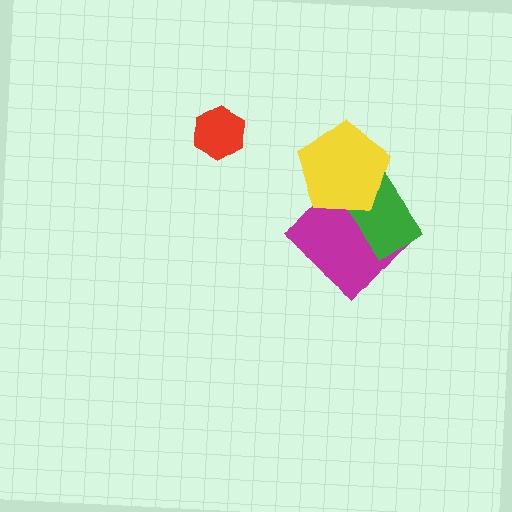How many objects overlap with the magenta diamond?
2 objects overlap with the magenta diamond.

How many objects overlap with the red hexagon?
0 objects overlap with the red hexagon.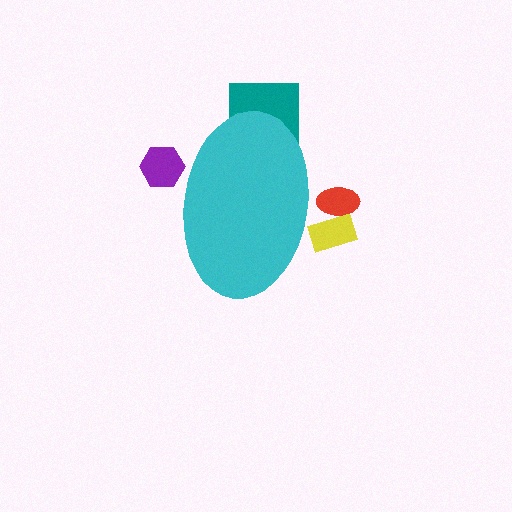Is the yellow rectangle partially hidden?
Yes, the yellow rectangle is partially hidden behind the cyan ellipse.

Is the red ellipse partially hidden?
Yes, the red ellipse is partially hidden behind the cyan ellipse.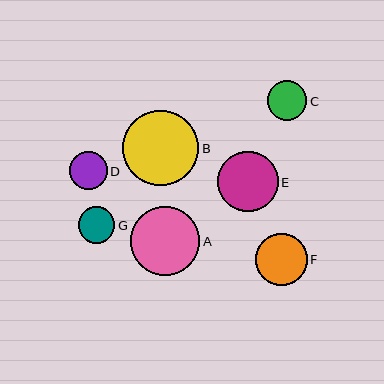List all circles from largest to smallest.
From largest to smallest: B, A, E, F, C, D, G.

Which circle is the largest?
Circle B is the largest with a size of approximately 76 pixels.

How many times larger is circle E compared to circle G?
Circle E is approximately 1.6 times the size of circle G.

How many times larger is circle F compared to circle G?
Circle F is approximately 1.4 times the size of circle G.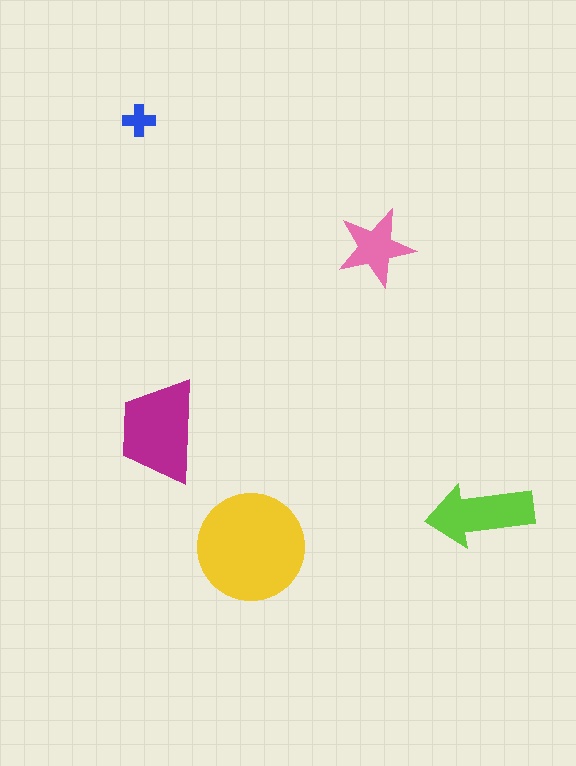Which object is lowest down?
The yellow circle is bottommost.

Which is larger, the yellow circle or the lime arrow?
The yellow circle.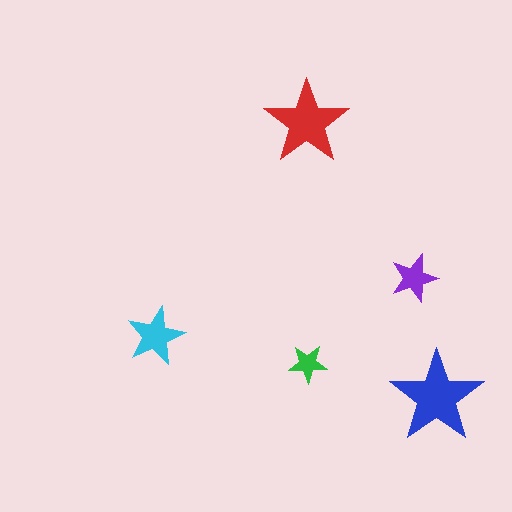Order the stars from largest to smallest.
the blue one, the red one, the cyan one, the purple one, the green one.